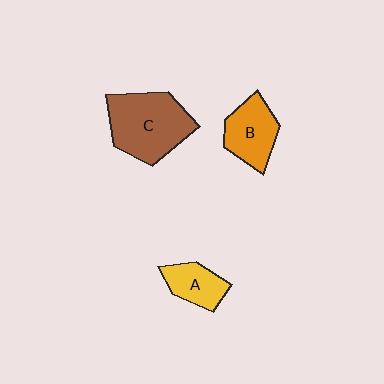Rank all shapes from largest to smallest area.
From largest to smallest: C (brown), B (orange), A (yellow).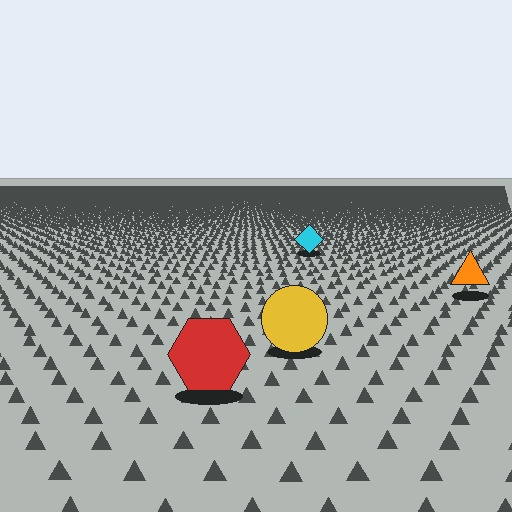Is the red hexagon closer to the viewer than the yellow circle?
Yes. The red hexagon is closer — you can tell from the texture gradient: the ground texture is coarser near it.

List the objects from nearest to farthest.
From nearest to farthest: the red hexagon, the yellow circle, the orange triangle, the cyan diamond.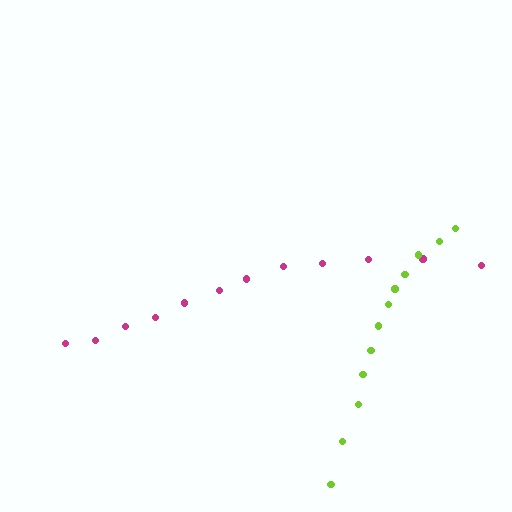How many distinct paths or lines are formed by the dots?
There are 2 distinct paths.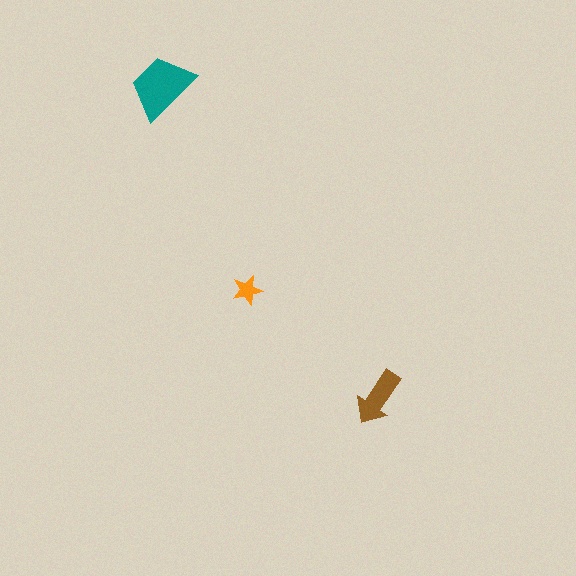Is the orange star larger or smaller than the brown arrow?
Smaller.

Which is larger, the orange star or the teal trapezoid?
The teal trapezoid.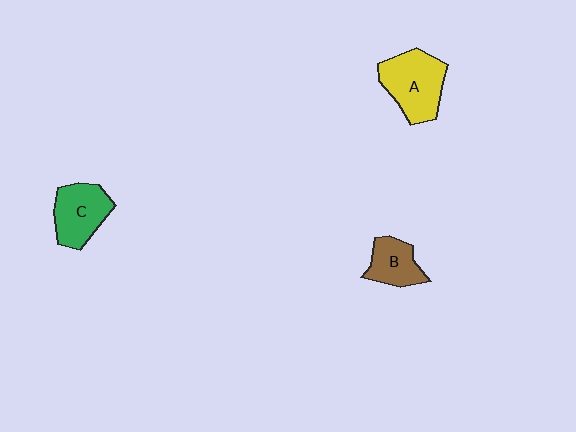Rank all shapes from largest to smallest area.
From largest to smallest: A (yellow), C (green), B (brown).